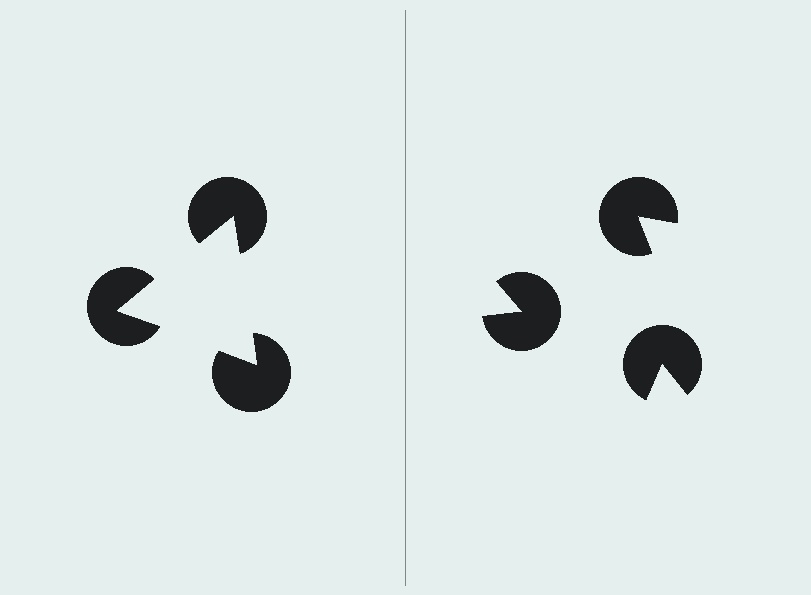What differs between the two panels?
The pac-man discs are positioned identically on both sides; only the wedge orientations differ. On the left they align to a triangle; on the right they are misaligned.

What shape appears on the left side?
An illusory triangle.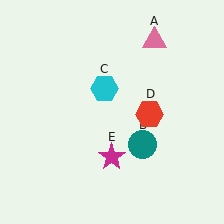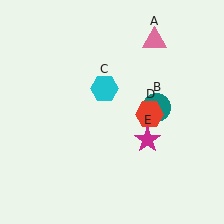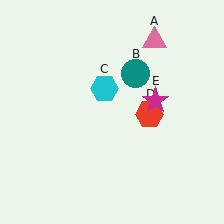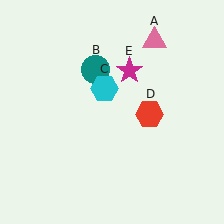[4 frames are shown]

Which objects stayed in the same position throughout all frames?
Pink triangle (object A) and cyan hexagon (object C) and red hexagon (object D) remained stationary.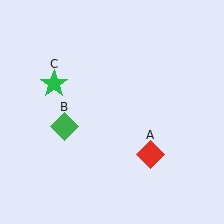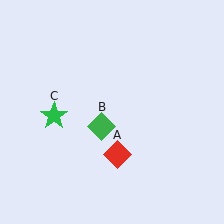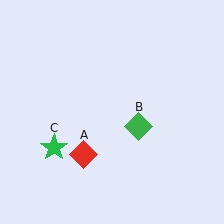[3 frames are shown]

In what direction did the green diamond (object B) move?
The green diamond (object B) moved right.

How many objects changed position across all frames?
3 objects changed position: red diamond (object A), green diamond (object B), green star (object C).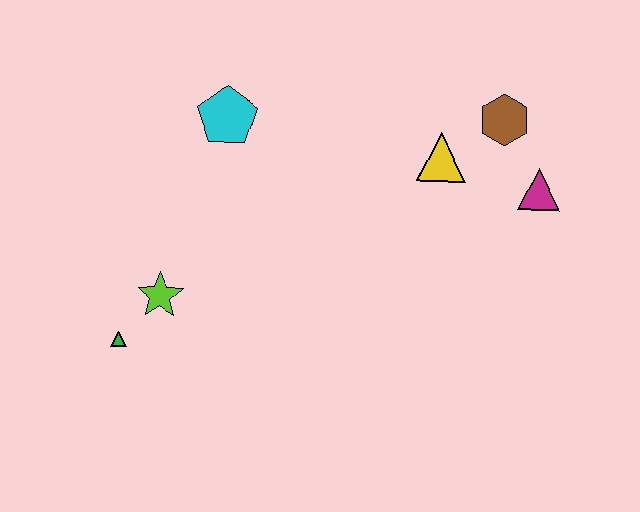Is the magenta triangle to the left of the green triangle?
No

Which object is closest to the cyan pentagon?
The lime star is closest to the cyan pentagon.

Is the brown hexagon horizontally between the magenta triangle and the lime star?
Yes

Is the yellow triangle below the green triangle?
No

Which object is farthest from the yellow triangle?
The green triangle is farthest from the yellow triangle.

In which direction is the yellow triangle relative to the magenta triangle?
The yellow triangle is to the left of the magenta triangle.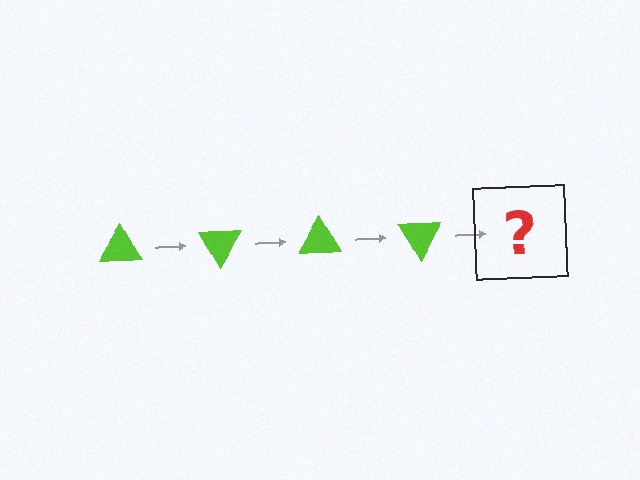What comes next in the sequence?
The next element should be a lime triangle rotated 240 degrees.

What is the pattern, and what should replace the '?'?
The pattern is that the triangle rotates 60 degrees each step. The '?' should be a lime triangle rotated 240 degrees.